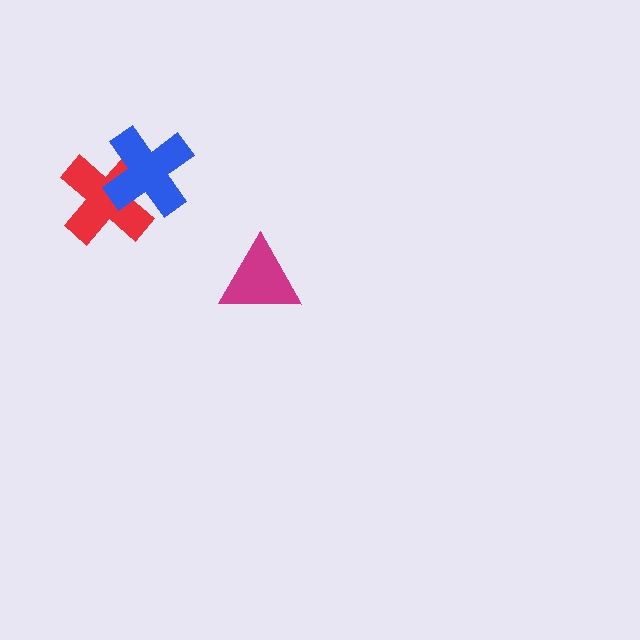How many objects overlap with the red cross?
1 object overlaps with the red cross.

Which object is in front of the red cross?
The blue cross is in front of the red cross.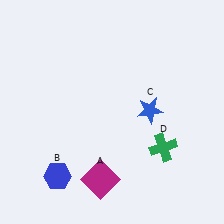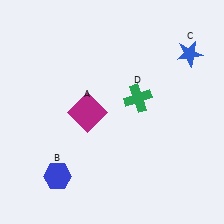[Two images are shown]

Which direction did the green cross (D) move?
The green cross (D) moved up.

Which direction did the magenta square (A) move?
The magenta square (A) moved up.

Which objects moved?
The objects that moved are: the magenta square (A), the blue star (C), the green cross (D).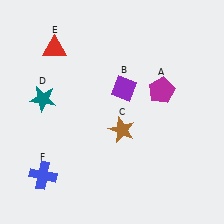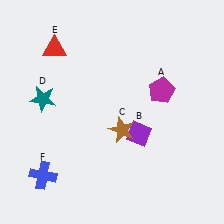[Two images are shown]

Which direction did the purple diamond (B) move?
The purple diamond (B) moved down.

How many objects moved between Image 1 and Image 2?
1 object moved between the two images.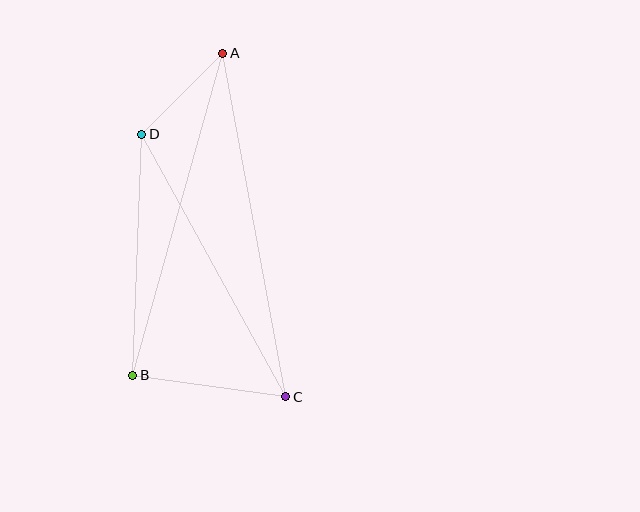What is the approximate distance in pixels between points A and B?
The distance between A and B is approximately 334 pixels.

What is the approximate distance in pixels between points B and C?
The distance between B and C is approximately 155 pixels.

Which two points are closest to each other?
Points A and D are closest to each other.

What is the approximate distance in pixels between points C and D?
The distance between C and D is approximately 299 pixels.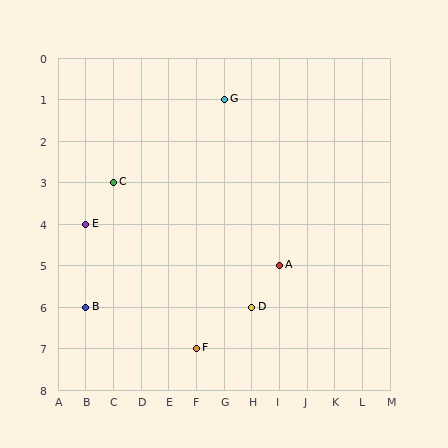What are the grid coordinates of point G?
Point G is at grid coordinates (G, 1).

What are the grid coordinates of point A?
Point A is at grid coordinates (I, 5).